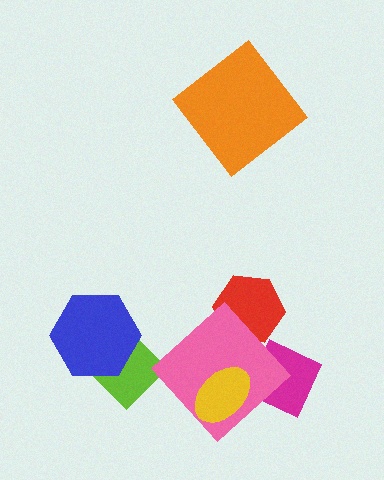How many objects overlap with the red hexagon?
1 object overlaps with the red hexagon.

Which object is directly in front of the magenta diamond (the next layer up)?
The pink diamond is directly in front of the magenta diamond.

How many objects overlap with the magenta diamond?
2 objects overlap with the magenta diamond.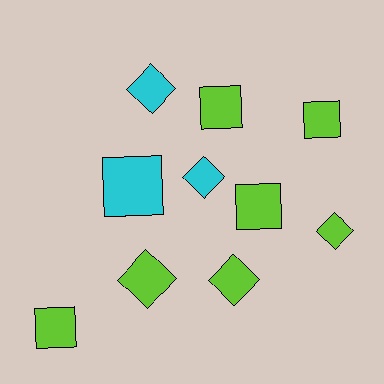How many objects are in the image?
There are 10 objects.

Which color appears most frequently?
Lime, with 7 objects.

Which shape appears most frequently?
Square, with 5 objects.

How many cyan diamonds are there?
There are 2 cyan diamonds.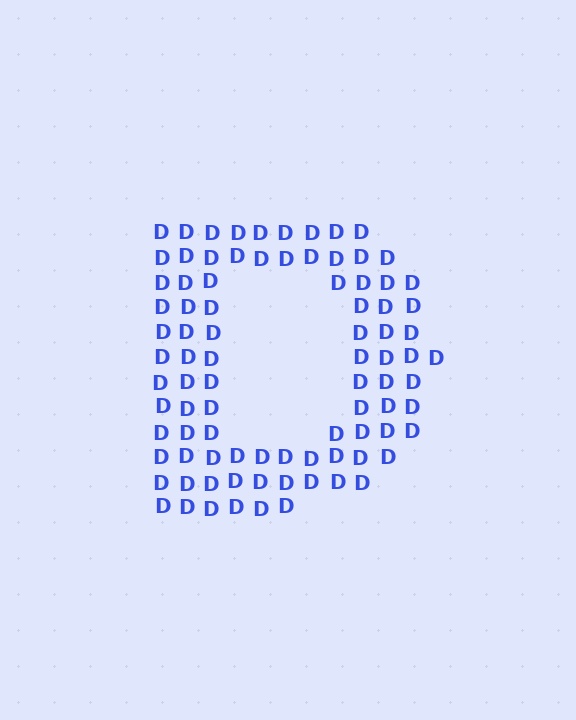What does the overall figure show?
The overall figure shows the letter D.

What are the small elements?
The small elements are letter D's.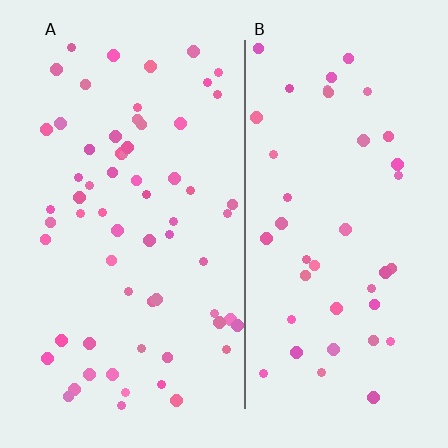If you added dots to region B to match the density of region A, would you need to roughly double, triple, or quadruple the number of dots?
Approximately double.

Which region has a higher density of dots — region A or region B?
A (the left).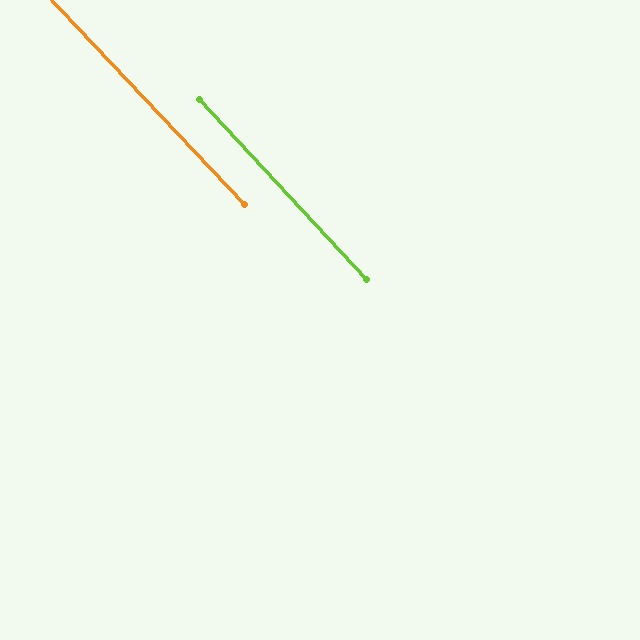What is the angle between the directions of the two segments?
Approximately 0 degrees.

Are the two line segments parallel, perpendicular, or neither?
Parallel — their directions differ by only 0.2°.